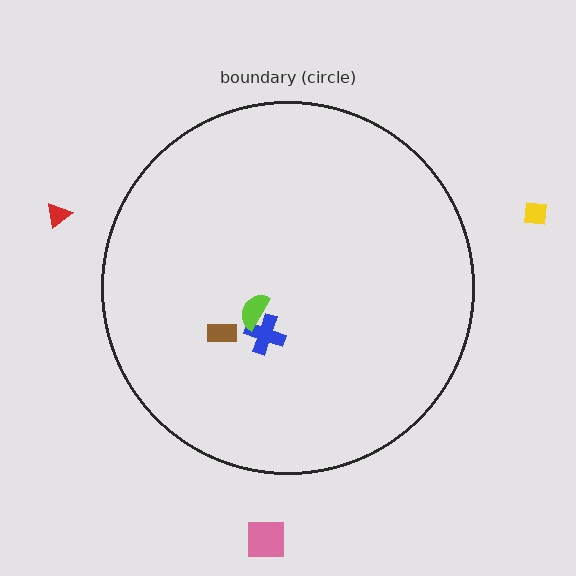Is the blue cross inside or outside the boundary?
Inside.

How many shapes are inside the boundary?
3 inside, 3 outside.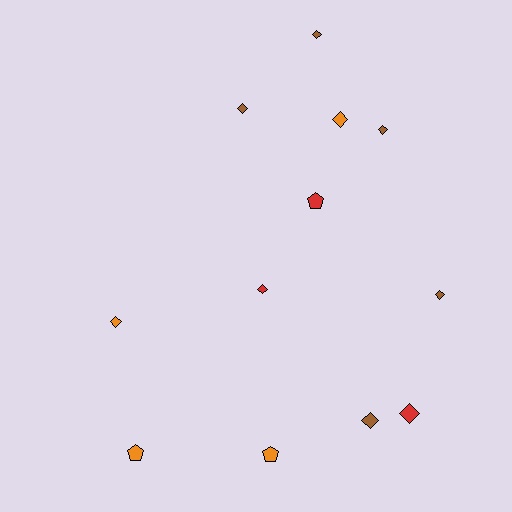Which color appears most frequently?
Brown, with 5 objects.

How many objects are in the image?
There are 12 objects.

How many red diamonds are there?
There are 2 red diamonds.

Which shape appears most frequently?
Diamond, with 9 objects.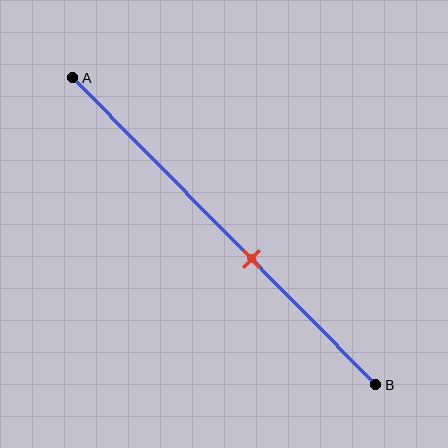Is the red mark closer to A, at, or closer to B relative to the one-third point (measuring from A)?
The red mark is closer to point B than the one-third point of segment AB.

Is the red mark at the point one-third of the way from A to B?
No, the mark is at about 60% from A, not at the 33% one-third point.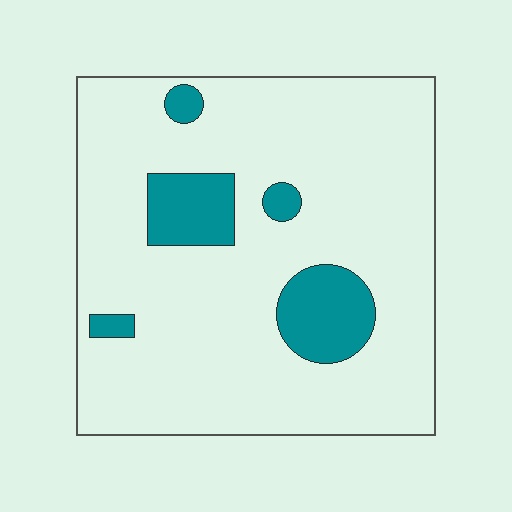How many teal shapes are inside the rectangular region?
5.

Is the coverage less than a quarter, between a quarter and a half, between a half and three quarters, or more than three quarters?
Less than a quarter.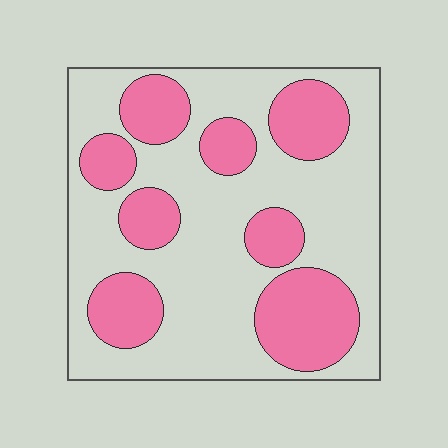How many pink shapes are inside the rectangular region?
8.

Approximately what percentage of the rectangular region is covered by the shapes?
Approximately 35%.